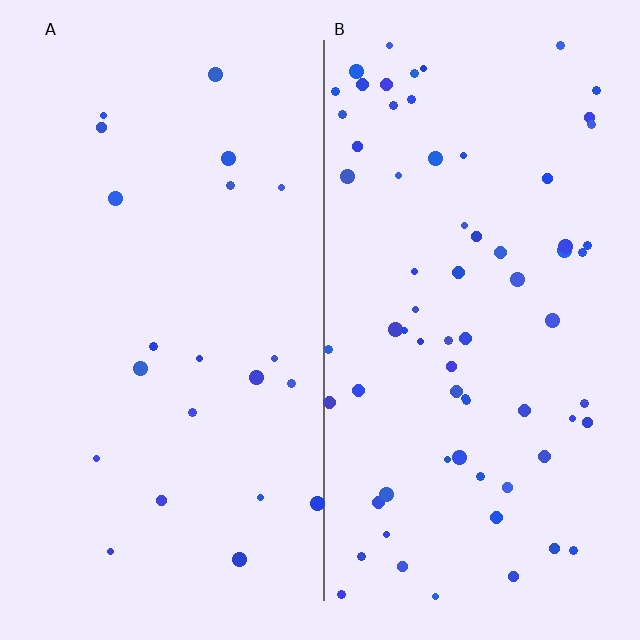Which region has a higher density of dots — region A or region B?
B (the right).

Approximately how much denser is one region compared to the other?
Approximately 3.3× — region B over region A.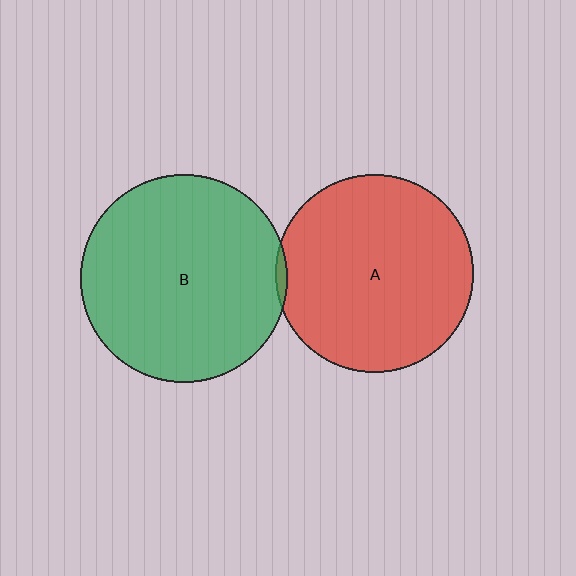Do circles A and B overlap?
Yes.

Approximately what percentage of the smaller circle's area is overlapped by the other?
Approximately 5%.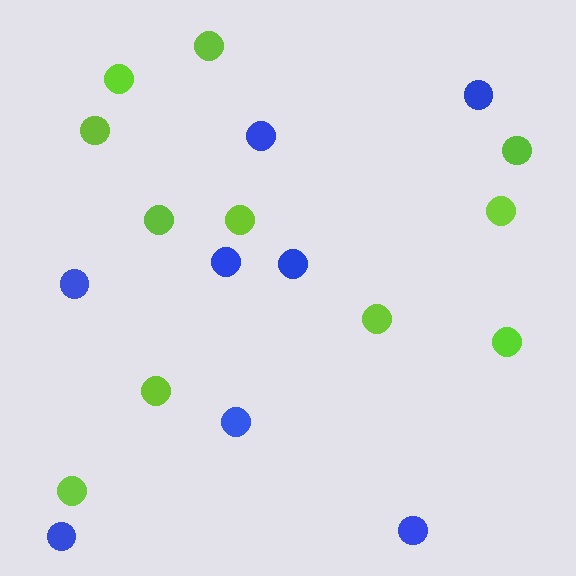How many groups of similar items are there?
There are 2 groups: one group of lime circles (11) and one group of blue circles (8).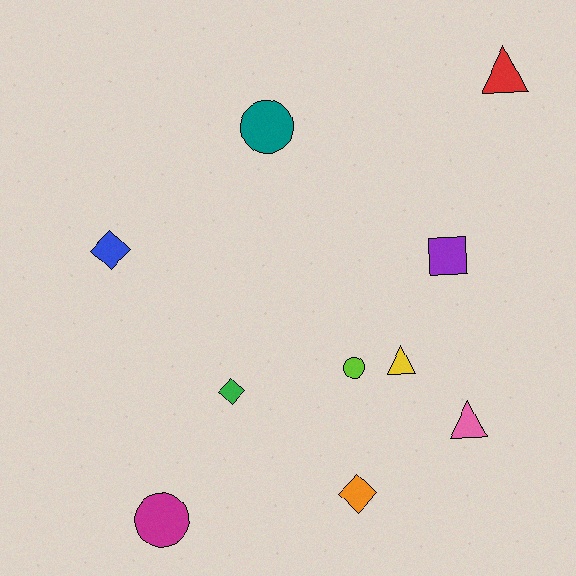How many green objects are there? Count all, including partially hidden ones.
There is 1 green object.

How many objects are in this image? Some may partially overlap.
There are 10 objects.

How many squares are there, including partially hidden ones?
There is 1 square.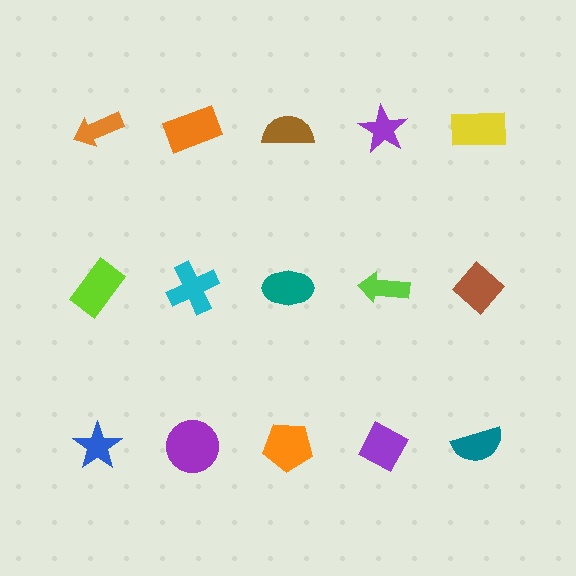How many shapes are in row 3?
5 shapes.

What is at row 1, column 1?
An orange arrow.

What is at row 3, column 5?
A teal semicircle.